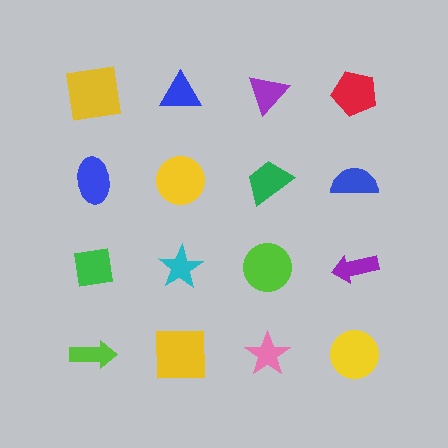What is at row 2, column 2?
A yellow circle.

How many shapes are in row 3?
4 shapes.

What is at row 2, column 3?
A green trapezoid.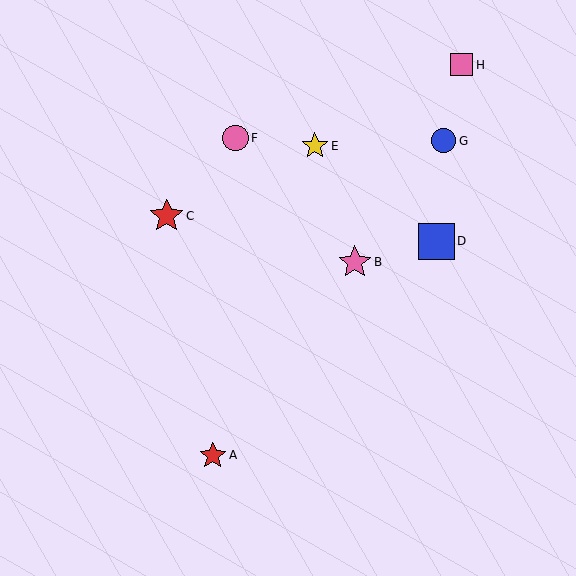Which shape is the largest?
The blue square (labeled D) is the largest.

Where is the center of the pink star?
The center of the pink star is at (355, 262).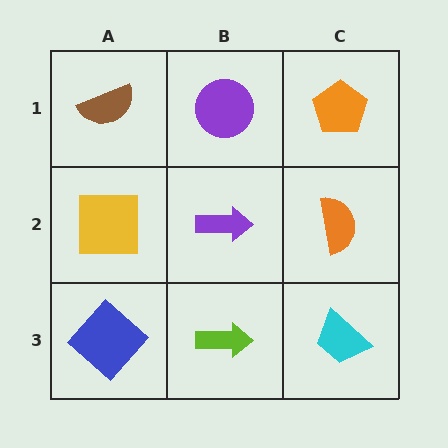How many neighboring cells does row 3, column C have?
2.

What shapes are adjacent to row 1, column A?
A yellow square (row 2, column A), a purple circle (row 1, column B).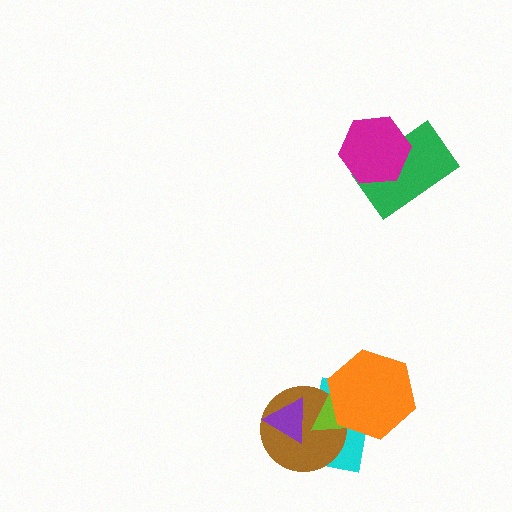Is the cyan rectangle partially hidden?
Yes, it is partially covered by another shape.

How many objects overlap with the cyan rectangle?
4 objects overlap with the cyan rectangle.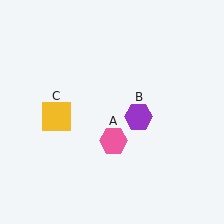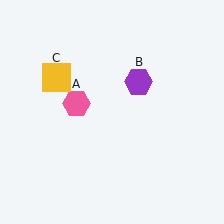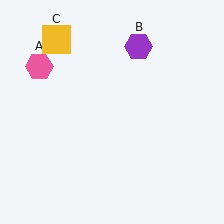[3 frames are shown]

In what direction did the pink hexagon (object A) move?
The pink hexagon (object A) moved up and to the left.